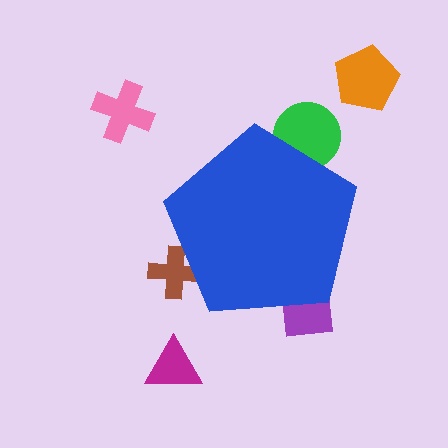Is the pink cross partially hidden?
No, the pink cross is fully visible.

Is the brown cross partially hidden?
Yes, the brown cross is partially hidden behind the blue pentagon.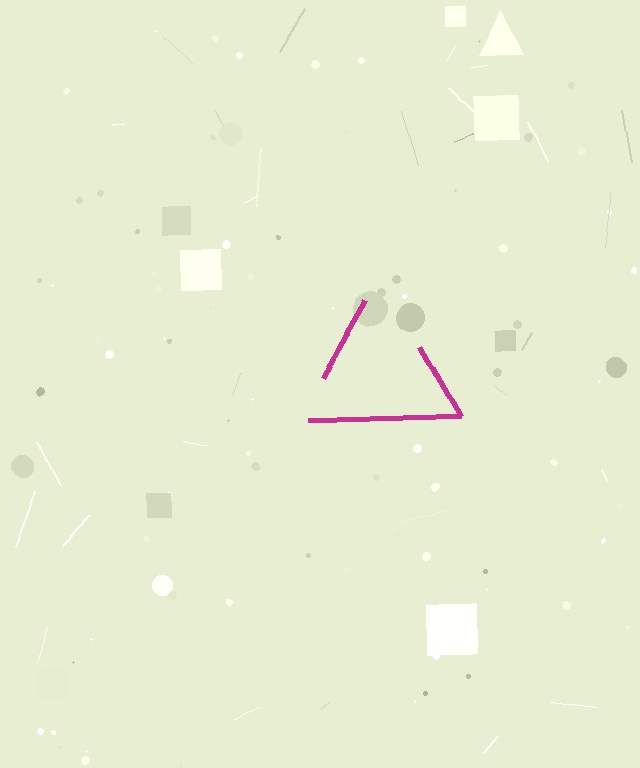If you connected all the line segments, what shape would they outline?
They would outline a triangle.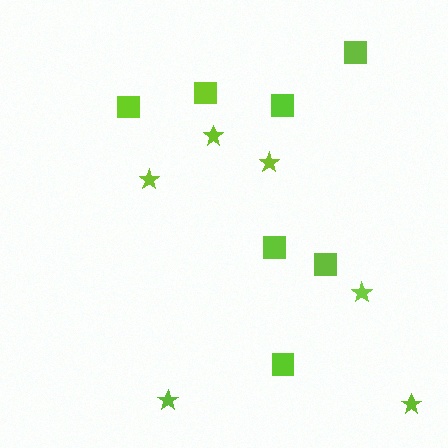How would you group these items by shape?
There are 2 groups: one group of squares (7) and one group of stars (6).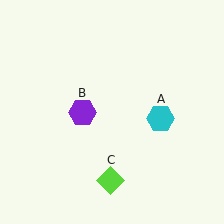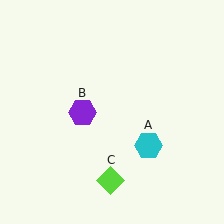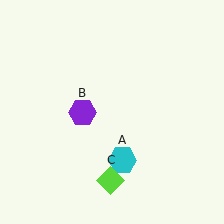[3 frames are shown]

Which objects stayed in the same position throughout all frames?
Purple hexagon (object B) and lime diamond (object C) remained stationary.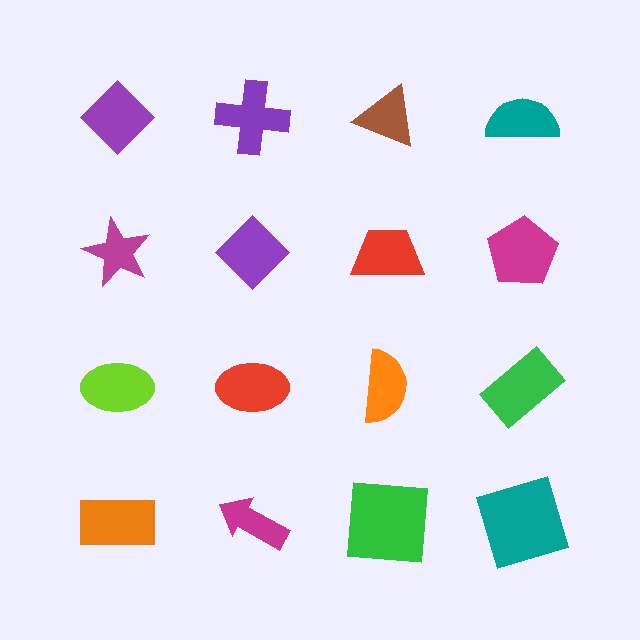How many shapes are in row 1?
4 shapes.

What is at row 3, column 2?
A red ellipse.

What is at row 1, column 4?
A teal semicircle.